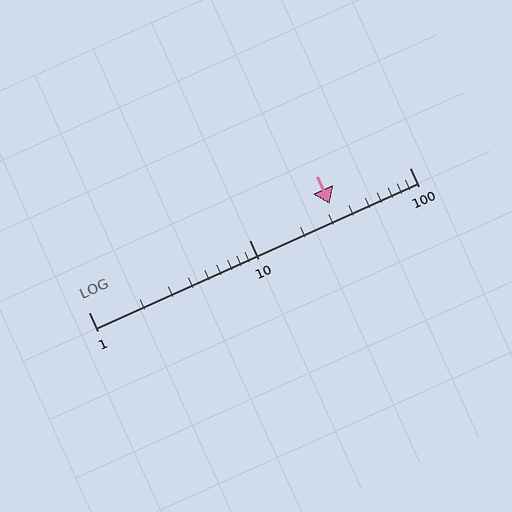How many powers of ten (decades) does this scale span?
The scale spans 2 decades, from 1 to 100.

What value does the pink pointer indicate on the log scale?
The pointer indicates approximately 32.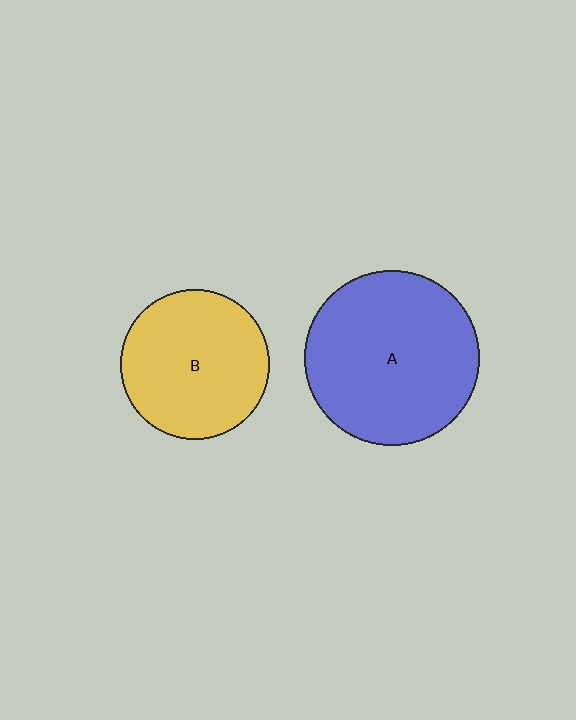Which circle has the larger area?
Circle A (blue).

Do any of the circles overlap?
No, none of the circles overlap.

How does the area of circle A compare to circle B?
Approximately 1.4 times.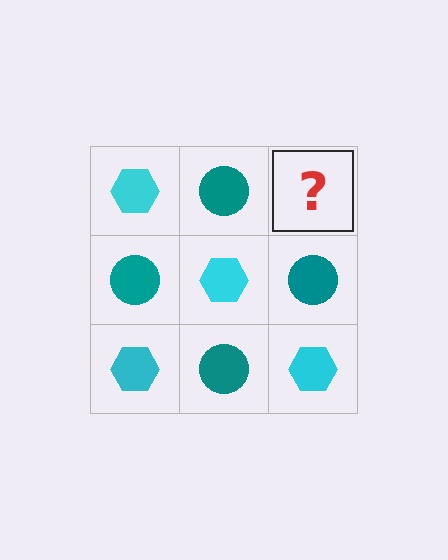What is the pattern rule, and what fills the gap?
The rule is that it alternates cyan hexagon and teal circle in a checkerboard pattern. The gap should be filled with a cyan hexagon.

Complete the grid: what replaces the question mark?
The question mark should be replaced with a cyan hexagon.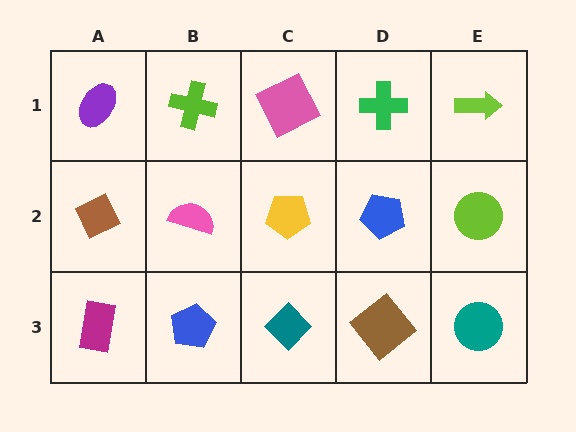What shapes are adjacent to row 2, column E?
A lime arrow (row 1, column E), a teal circle (row 3, column E), a blue pentagon (row 2, column D).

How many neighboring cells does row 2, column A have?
3.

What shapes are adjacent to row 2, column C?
A pink square (row 1, column C), a teal diamond (row 3, column C), a pink semicircle (row 2, column B), a blue pentagon (row 2, column D).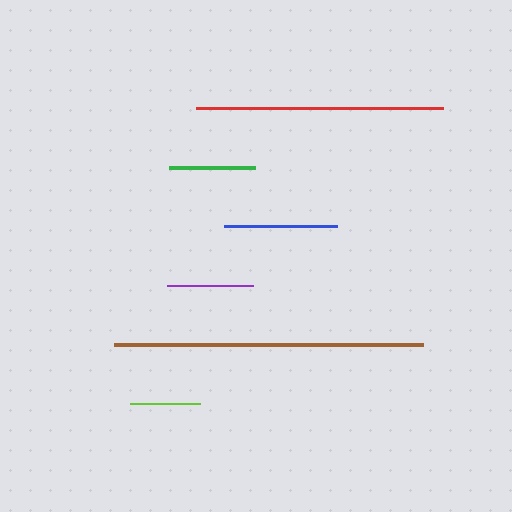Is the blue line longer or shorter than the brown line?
The brown line is longer than the blue line.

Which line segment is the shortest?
The lime line is the shortest at approximately 70 pixels.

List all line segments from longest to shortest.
From longest to shortest: brown, red, blue, green, purple, lime.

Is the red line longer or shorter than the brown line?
The brown line is longer than the red line.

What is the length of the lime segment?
The lime segment is approximately 70 pixels long.